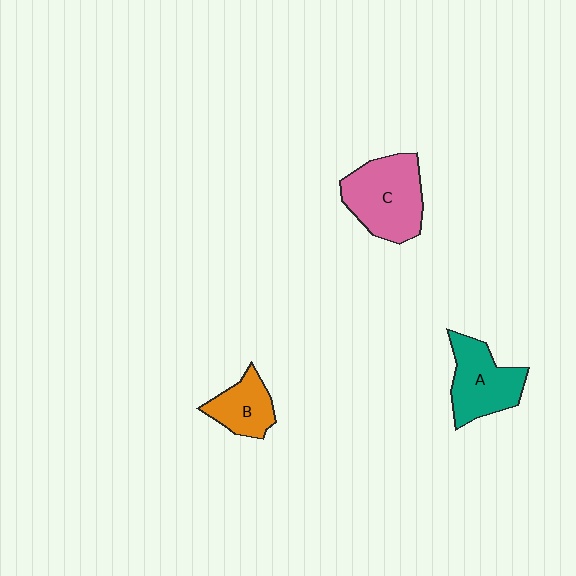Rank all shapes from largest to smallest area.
From largest to smallest: C (pink), A (teal), B (orange).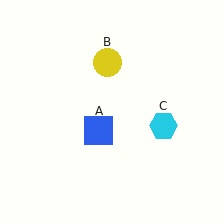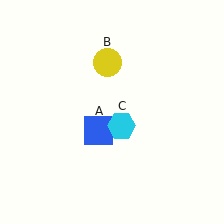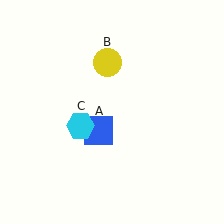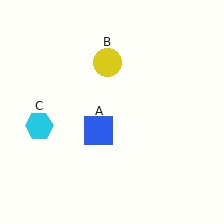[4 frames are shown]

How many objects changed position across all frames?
1 object changed position: cyan hexagon (object C).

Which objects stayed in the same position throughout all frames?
Blue square (object A) and yellow circle (object B) remained stationary.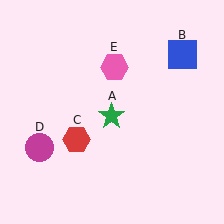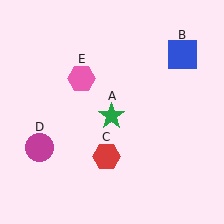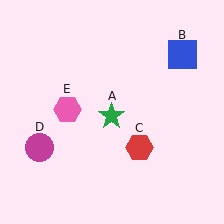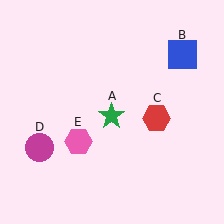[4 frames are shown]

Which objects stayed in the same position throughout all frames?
Green star (object A) and blue square (object B) and magenta circle (object D) remained stationary.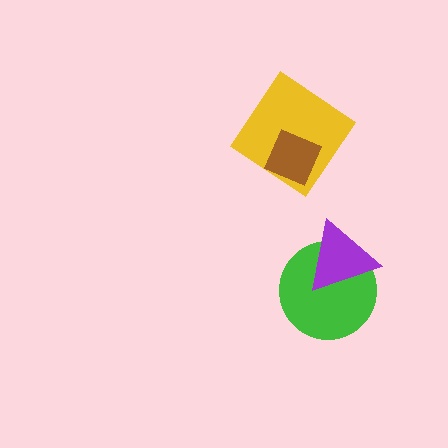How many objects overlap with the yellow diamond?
1 object overlaps with the yellow diamond.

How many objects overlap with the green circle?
1 object overlaps with the green circle.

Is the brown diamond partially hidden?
No, no other shape covers it.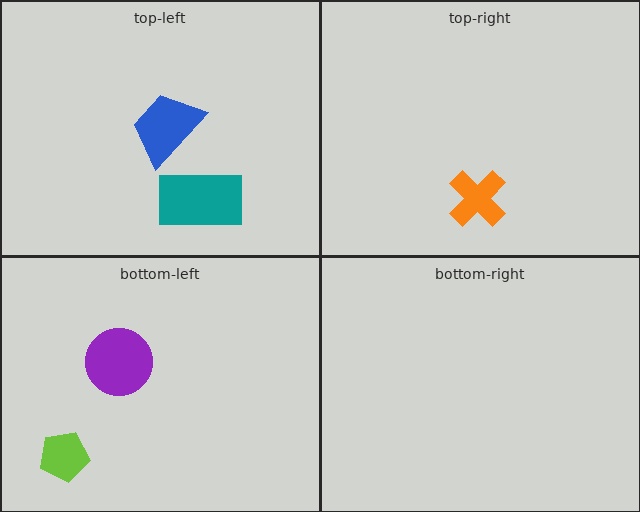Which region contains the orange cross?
The top-right region.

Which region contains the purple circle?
The bottom-left region.